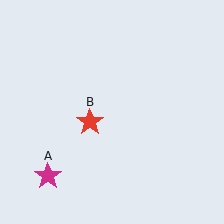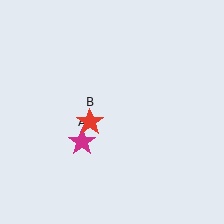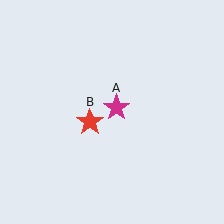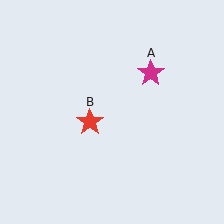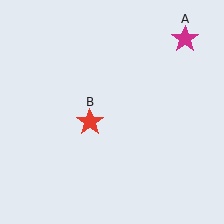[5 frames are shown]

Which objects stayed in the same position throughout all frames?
Red star (object B) remained stationary.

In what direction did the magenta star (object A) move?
The magenta star (object A) moved up and to the right.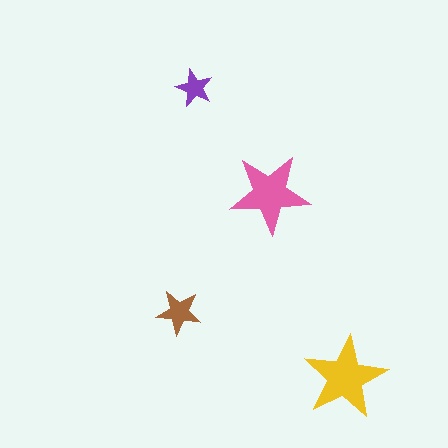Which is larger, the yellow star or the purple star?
The yellow one.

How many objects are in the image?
There are 4 objects in the image.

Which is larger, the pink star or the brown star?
The pink one.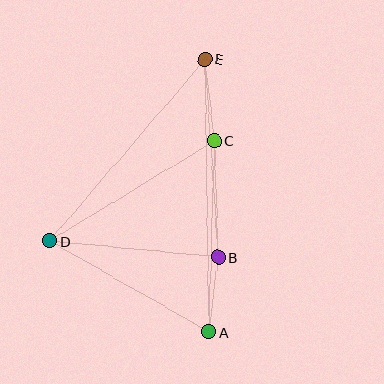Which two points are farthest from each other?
Points A and E are farthest from each other.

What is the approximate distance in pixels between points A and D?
The distance between A and D is approximately 183 pixels.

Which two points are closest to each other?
Points A and B are closest to each other.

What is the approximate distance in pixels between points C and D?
The distance between C and D is approximately 193 pixels.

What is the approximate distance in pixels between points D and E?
The distance between D and E is approximately 239 pixels.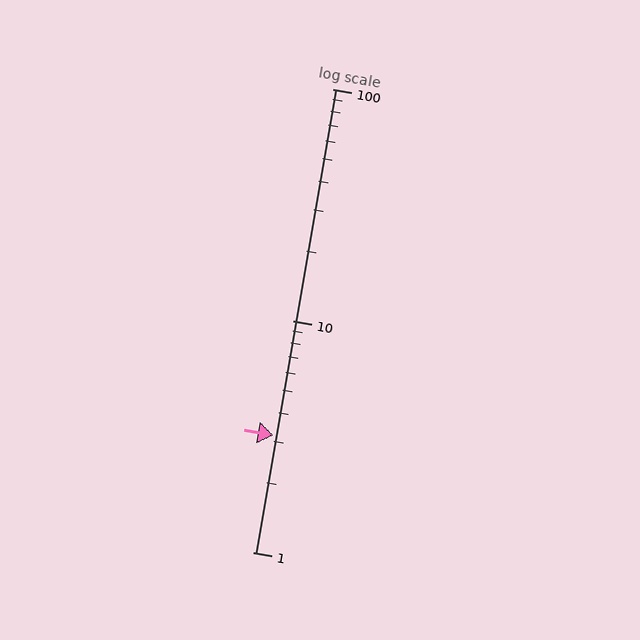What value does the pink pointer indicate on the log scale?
The pointer indicates approximately 3.2.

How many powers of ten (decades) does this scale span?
The scale spans 2 decades, from 1 to 100.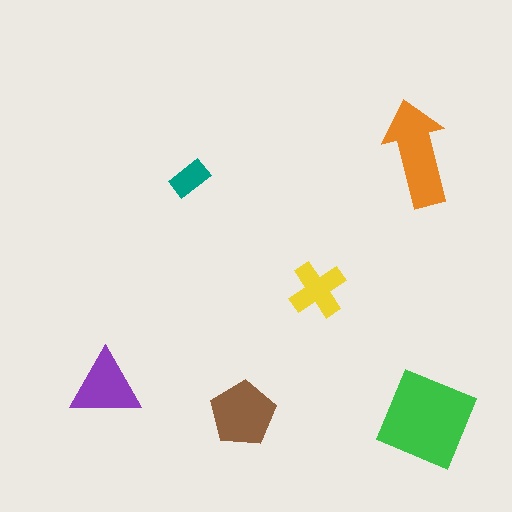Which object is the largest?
The green diamond.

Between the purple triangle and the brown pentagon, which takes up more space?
The brown pentagon.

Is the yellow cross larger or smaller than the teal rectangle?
Larger.